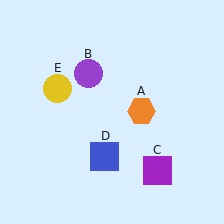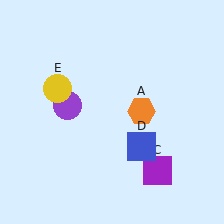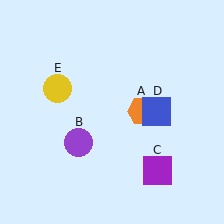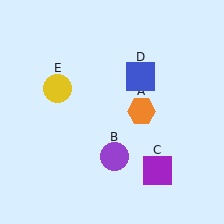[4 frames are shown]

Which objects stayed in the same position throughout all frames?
Orange hexagon (object A) and purple square (object C) and yellow circle (object E) remained stationary.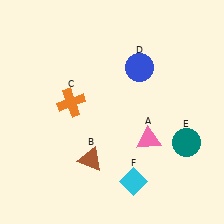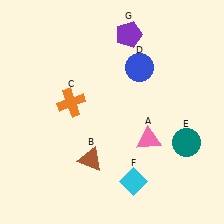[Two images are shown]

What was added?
A purple pentagon (G) was added in Image 2.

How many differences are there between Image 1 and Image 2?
There is 1 difference between the two images.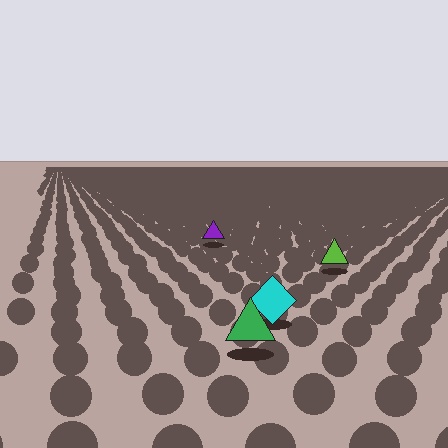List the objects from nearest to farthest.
From nearest to farthest: the green triangle, the cyan diamond, the lime triangle, the purple triangle.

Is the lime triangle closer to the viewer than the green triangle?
No. The green triangle is closer — you can tell from the texture gradient: the ground texture is coarser near it.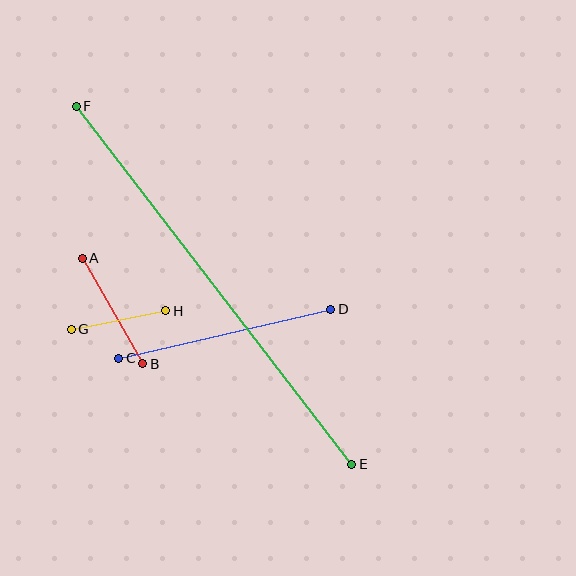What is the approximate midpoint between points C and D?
The midpoint is at approximately (225, 334) pixels.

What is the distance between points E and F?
The distance is approximately 452 pixels.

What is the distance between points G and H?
The distance is approximately 96 pixels.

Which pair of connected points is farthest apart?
Points E and F are farthest apart.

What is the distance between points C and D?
The distance is approximately 218 pixels.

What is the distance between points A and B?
The distance is approximately 121 pixels.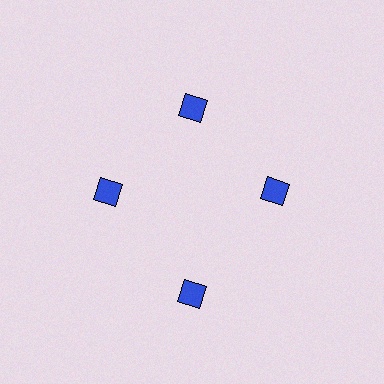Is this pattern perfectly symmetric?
No. The 4 blue squares are arranged in a ring, but one element near the 6 o'clock position is pushed outward from the center, breaking the 4-fold rotational symmetry.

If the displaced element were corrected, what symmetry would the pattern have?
It would have 4-fold rotational symmetry — the pattern would map onto itself every 90 degrees.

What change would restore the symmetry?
The symmetry would be restored by moving it inward, back onto the ring so that all 4 squares sit at equal angles and equal distance from the center.